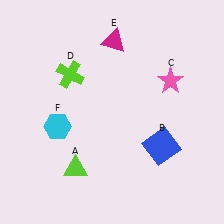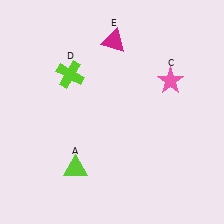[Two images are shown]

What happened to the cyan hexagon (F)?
The cyan hexagon (F) was removed in Image 2. It was in the bottom-left area of Image 1.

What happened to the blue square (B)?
The blue square (B) was removed in Image 2. It was in the bottom-right area of Image 1.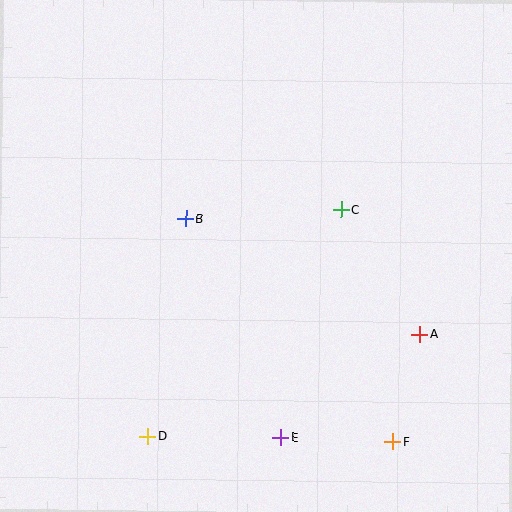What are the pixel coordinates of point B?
Point B is at (185, 219).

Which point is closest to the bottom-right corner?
Point F is closest to the bottom-right corner.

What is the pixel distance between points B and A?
The distance between B and A is 261 pixels.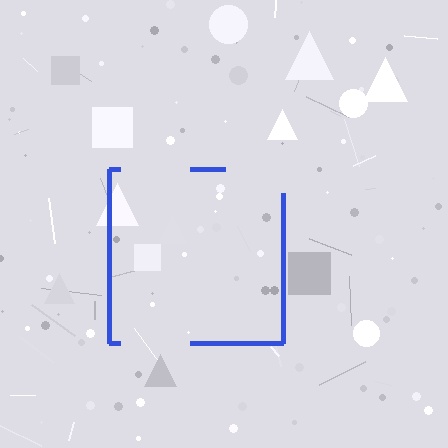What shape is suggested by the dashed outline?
The dashed outline suggests a square.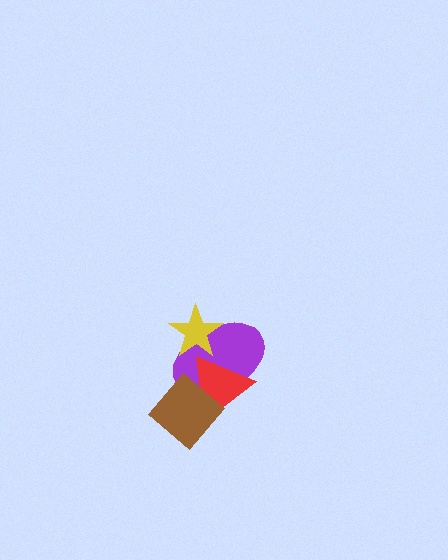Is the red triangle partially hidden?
Yes, it is partially covered by another shape.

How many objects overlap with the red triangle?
3 objects overlap with the red triangle.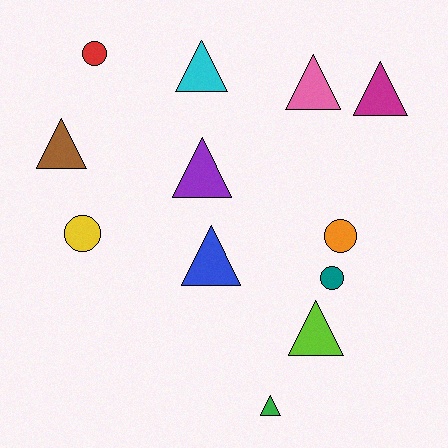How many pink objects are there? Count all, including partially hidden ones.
There is 1 pink object.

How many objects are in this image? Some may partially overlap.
There are 12 objects.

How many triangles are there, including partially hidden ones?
There are 8 triangles.